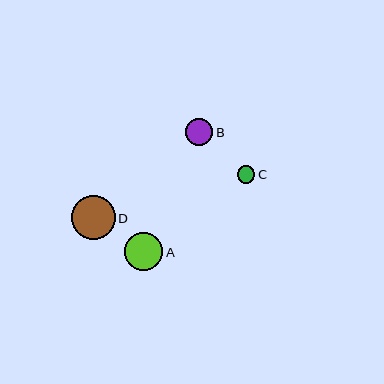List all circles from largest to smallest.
From largest to smallest: D, A, B, C.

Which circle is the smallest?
Circle C is the smallest with a size of approximately 17 pixels.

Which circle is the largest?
Circle D is the largest with a size of approximately 44 pixels.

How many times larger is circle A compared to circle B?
Circle A is approximately 1.4 times the size of circle B.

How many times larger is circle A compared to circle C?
Circle A is approximately 2.2 times the size of circle C.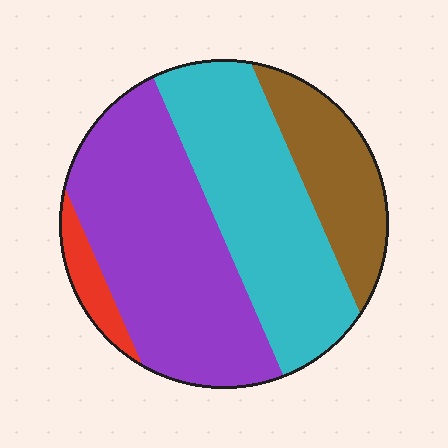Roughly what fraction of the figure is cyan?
Cyan takes up about one third (1/3) of the figure.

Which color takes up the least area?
Red, at roughly 5%.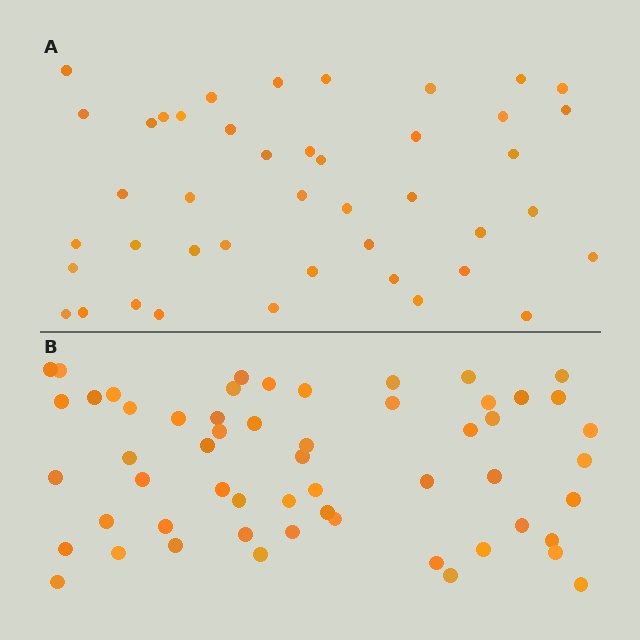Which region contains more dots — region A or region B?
Region B (the bottom region) has more dots.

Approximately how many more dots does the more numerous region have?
Region B has approximately 15 more dots than region A.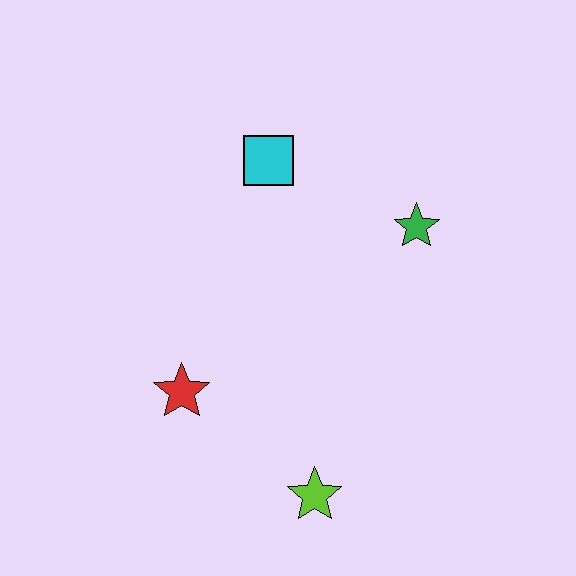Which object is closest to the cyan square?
The green star is closest to the cyan square.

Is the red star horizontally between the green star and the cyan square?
No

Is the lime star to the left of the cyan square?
No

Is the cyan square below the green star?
No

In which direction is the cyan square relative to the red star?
The cyan square is above the red star.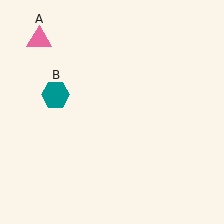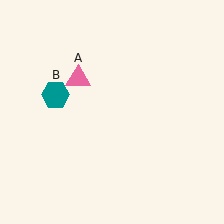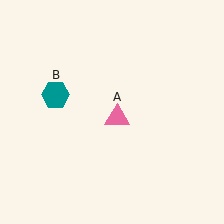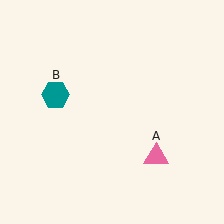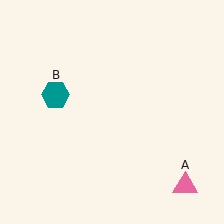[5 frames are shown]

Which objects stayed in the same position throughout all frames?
Teal hexagon (object B) remained stationary.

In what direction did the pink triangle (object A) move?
The pink triangle (object A) moved down and to the right.